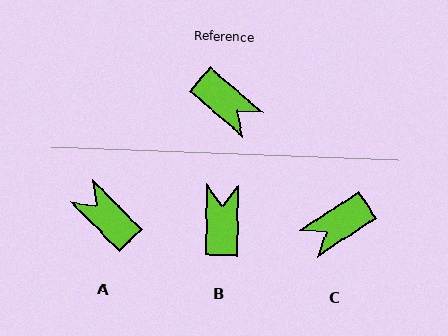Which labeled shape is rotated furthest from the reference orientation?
A, about 175 degrees away.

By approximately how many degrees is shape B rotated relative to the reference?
Approximately 129 degrees counter-clockwise.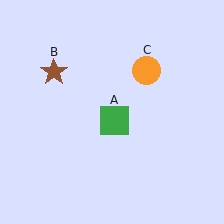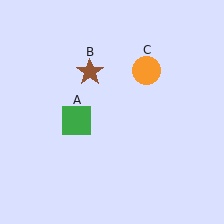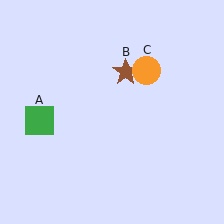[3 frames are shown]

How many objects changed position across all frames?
2 objects changed position: green square (object A), brown star (object B).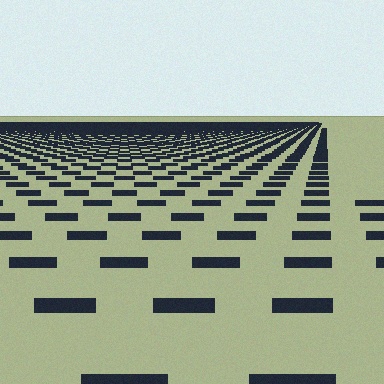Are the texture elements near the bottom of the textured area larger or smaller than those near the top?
Larger. Near the bottom, elements are closer to the viewer and appear at a bigger on-screen size.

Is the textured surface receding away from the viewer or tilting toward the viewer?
The surface is receding away from the viewer. Texture elements get smaller and denser toward the top.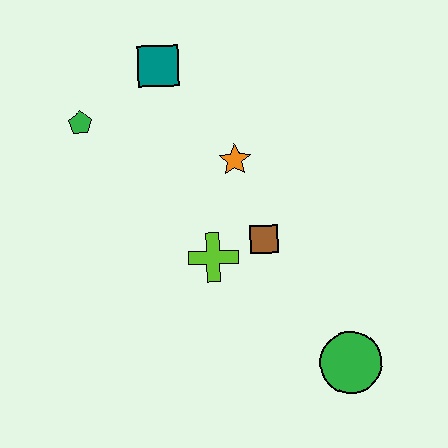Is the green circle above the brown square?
No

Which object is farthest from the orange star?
The green circle is farthest from the orange star.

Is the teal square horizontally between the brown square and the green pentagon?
Yes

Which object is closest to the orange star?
The brown square is closest to the orange star.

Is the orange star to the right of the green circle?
No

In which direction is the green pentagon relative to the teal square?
The green pentagon is to the left of the teal square.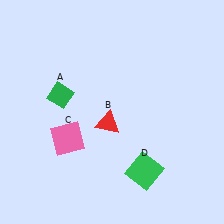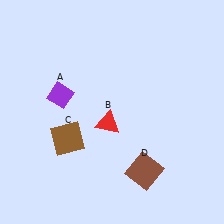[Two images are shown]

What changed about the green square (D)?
In Image 1, D is green. In Image 2, it changed to brown.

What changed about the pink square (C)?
In Image 1, C is pink. In Image 2, it changed to brown.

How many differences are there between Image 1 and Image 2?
There are 3 differences between the two images.